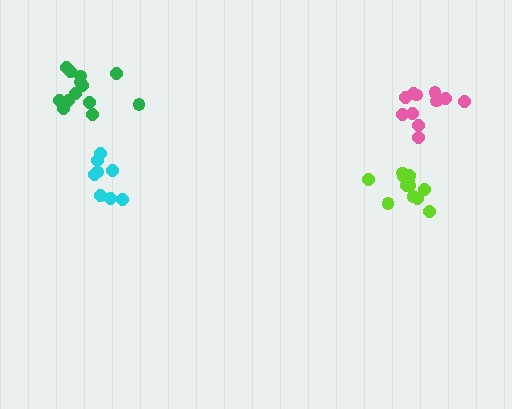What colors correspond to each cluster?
The clusters are colored: pink, green, cyan, lime.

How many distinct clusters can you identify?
There are 4 distinct clusters.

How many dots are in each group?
Group 1: 11 dots, Group 2: 13 dots, Group 3: 8 dots, Group 4: 13 dots (45 total).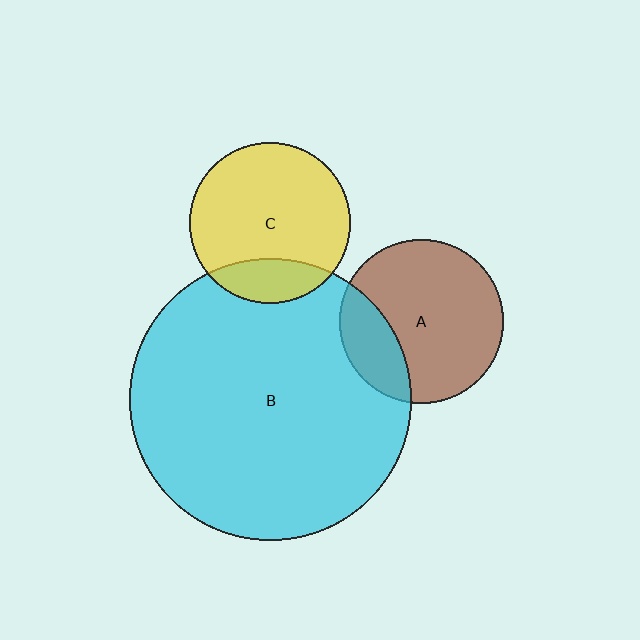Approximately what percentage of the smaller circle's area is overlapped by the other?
Approximately 20%.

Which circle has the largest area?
Circle B (cyan).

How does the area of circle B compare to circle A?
Approximately 3.0 times.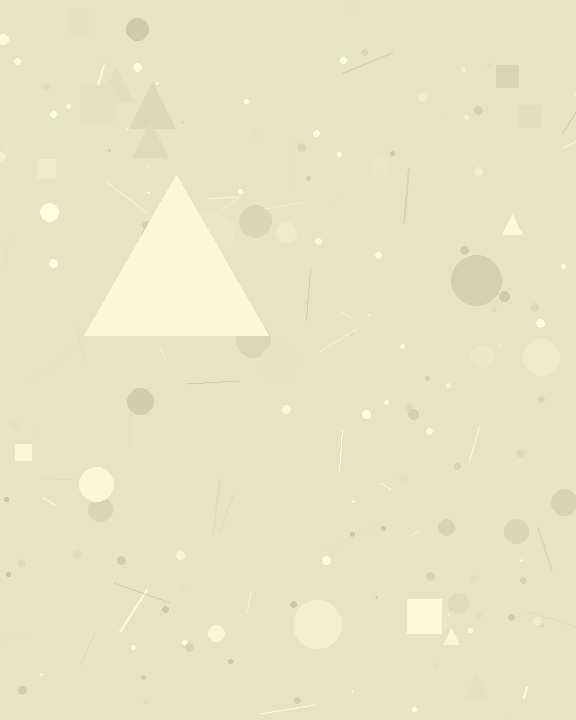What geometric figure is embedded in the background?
A triangle is embedded in the background.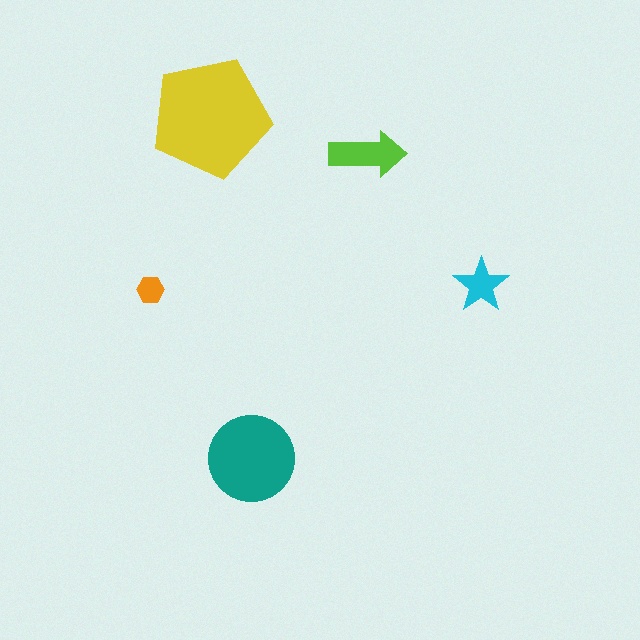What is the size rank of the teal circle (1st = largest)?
2nd.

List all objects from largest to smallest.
The yellow pentagon, the teal circle, the lime arrow, the cyan star, the orange hexagon.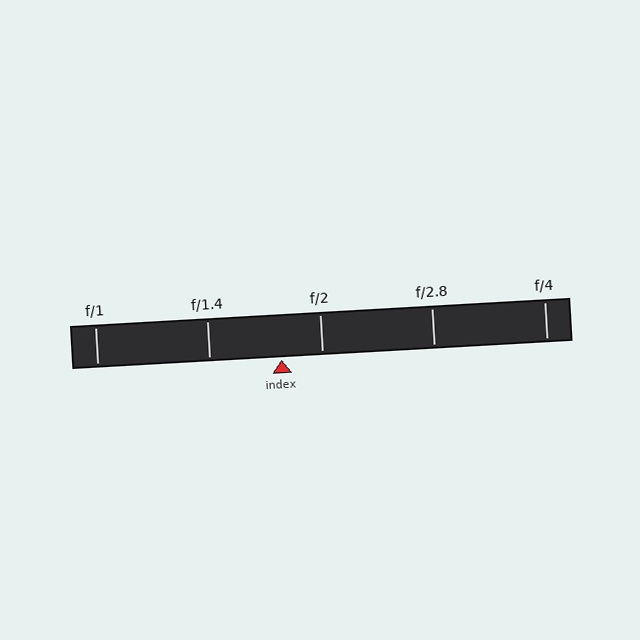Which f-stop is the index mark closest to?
The index mark is closest to f/2.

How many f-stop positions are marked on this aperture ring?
There are 5 f-stop positions marked.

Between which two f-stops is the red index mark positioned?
The index mark is between f/1.4 and f/2.